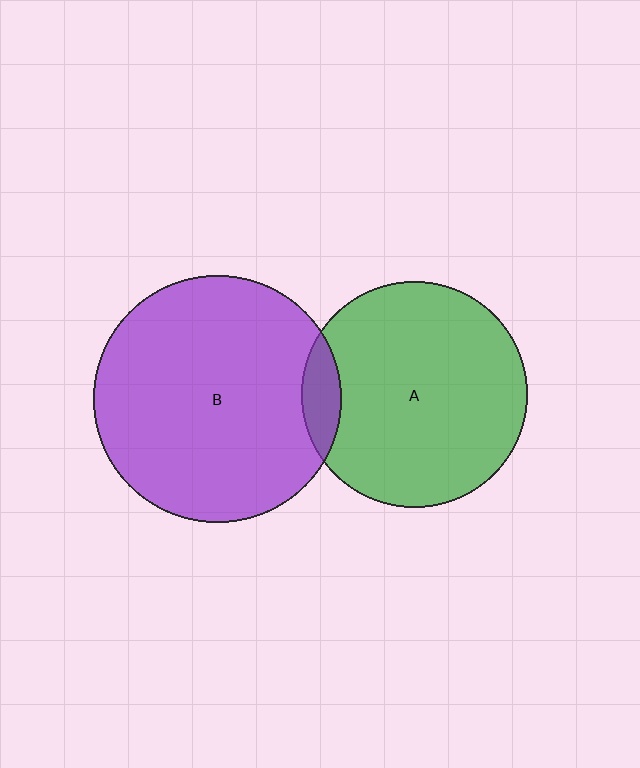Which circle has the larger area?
Circle B (purple).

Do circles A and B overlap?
Yes.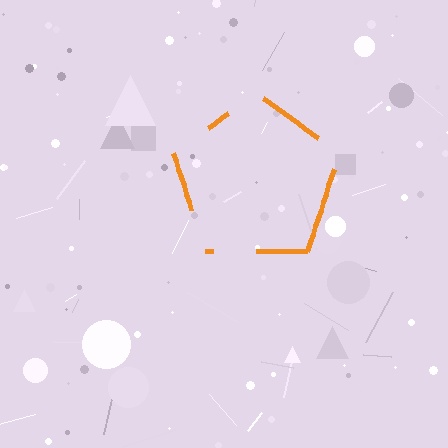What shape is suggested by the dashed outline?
The dashed outline suggests a pentagon.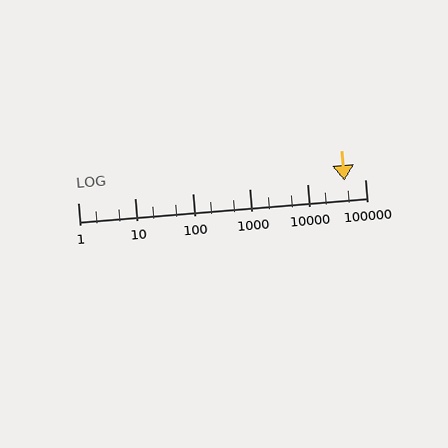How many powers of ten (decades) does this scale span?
The scale spans 5 decades, from 1 to 100000.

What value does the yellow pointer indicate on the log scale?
The pointer indicates approximately 44000.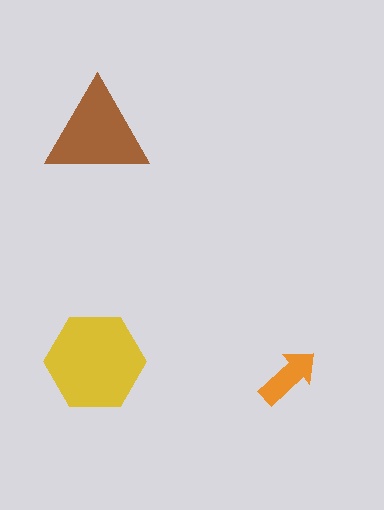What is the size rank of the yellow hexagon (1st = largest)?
1st.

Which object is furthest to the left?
The yellow hexagon is leftmost.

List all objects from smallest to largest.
The orange arrow, the brown triangle, the yellow hexagon.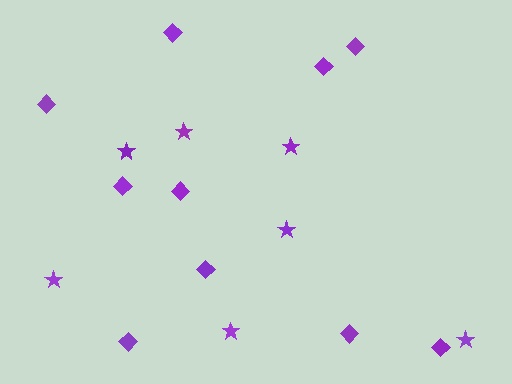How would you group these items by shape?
There are 2 groups: one group of diamonds (10) and one group of stars (7).